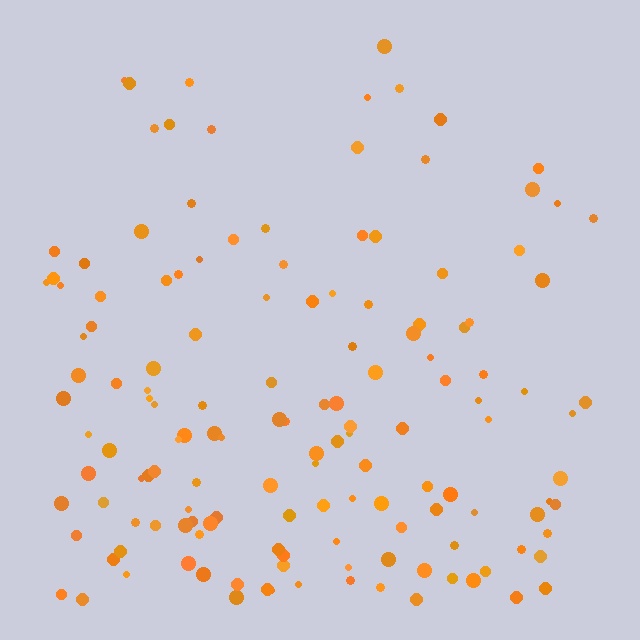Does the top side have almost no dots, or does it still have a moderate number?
Still a moderate number, just noticeably fewer than the bottom.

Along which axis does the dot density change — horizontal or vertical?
Vertical.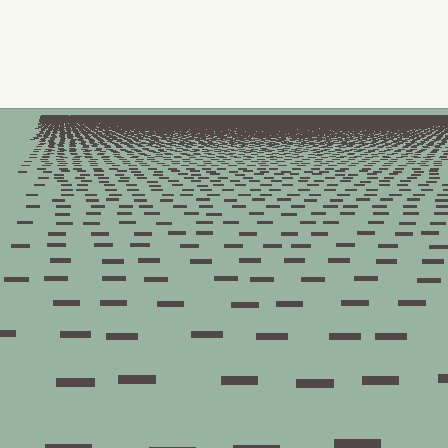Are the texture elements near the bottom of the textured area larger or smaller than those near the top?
Larger. Near the bottom, elements are closer to the viewer and appear at a bigger on-screen size.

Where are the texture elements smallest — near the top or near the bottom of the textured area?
Near the top.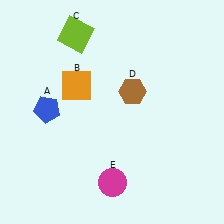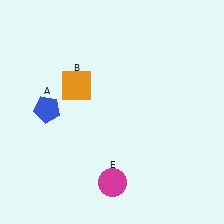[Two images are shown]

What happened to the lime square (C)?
The lime square (C) was removed in Image 2. It was in the top-left area of Image 1.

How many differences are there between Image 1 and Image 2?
There are 2 differences between the two images.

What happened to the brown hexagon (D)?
The brown hexagon (D) was removed in Image 2. It was in the top-right area of Image 1.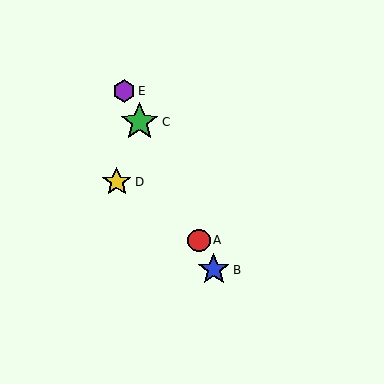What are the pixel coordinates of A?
Object A is at (199, 240).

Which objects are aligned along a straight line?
Objects A, B, C, E are aligned along a straight line.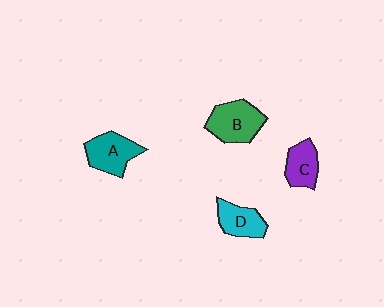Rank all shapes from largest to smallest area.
From largest to smallest: B (green), A (teal), D (cyan), C (purple).